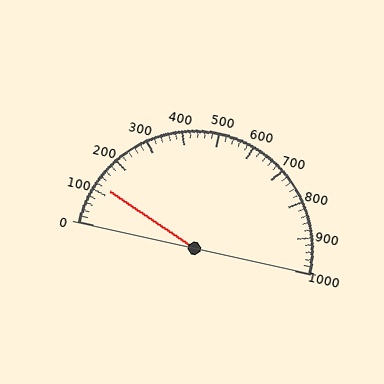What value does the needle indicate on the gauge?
The needle indicates approximately 120.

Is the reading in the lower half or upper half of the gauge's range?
The reading is in the lower half of the range (0 to 1000).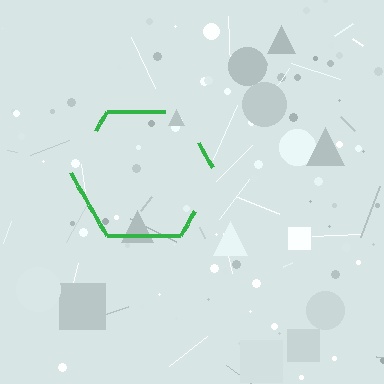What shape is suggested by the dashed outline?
The dashed outline suggests a hexagon.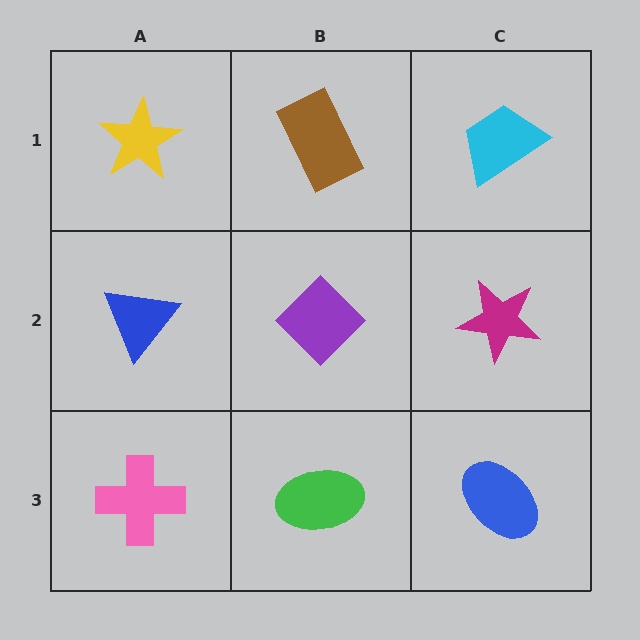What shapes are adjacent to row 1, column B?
A purple diamond (row 2, column B), a yellow star (row 1, column A), a cyan trapezoid (row 1, column C).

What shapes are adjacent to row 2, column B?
A brown rectangle (row 1, column B), a green ellipse (row 3, column B), a blue triangle (row 2, column A), a magenta star (row 2, column C).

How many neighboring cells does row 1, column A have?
2.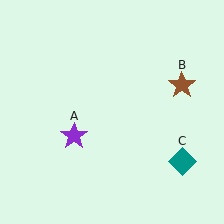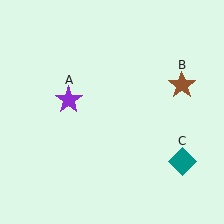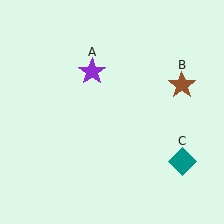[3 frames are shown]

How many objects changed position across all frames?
1 object changed position: purple star (object A).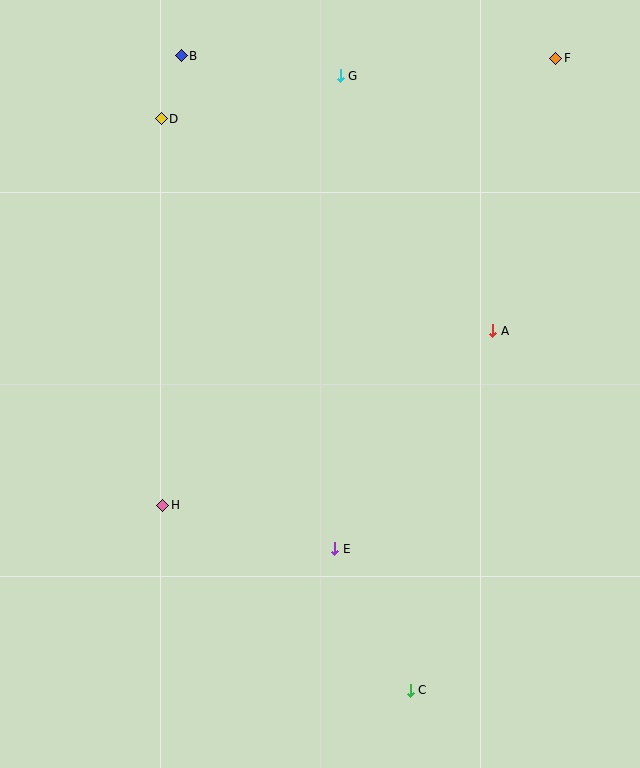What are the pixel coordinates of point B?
Point B is at (181, 56).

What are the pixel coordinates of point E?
Point E is at (335, 549).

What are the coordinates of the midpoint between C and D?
The midpoint between C and D is at (286, 405).